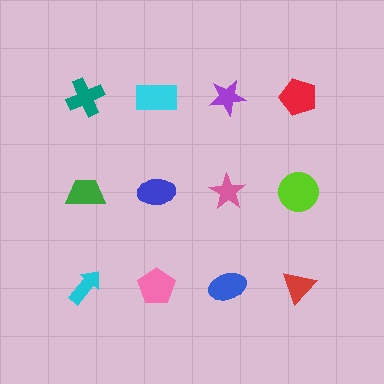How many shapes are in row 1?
4 shapes.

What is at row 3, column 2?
A pink pentagon.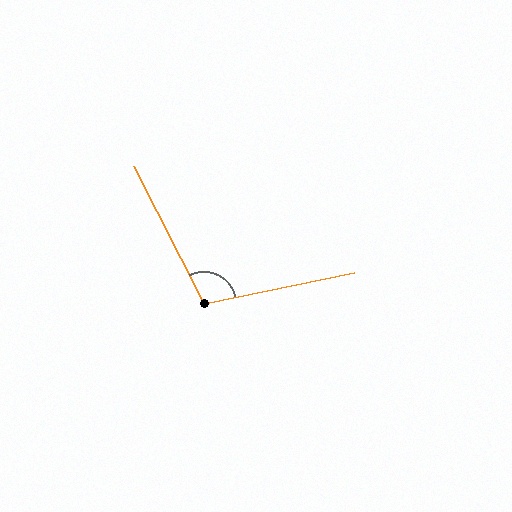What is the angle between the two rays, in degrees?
Approximately 105 degrees.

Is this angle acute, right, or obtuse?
It is obtuse.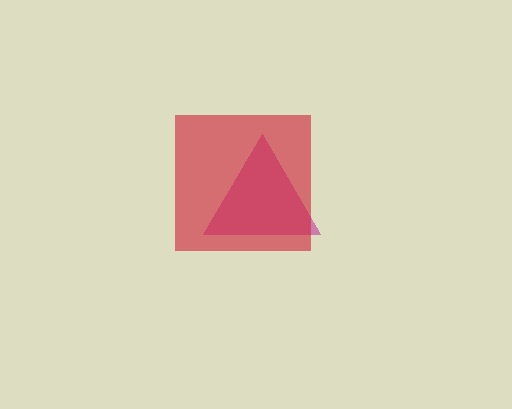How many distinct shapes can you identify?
There are 2 distinct shapes: a magenta triangle, a red square.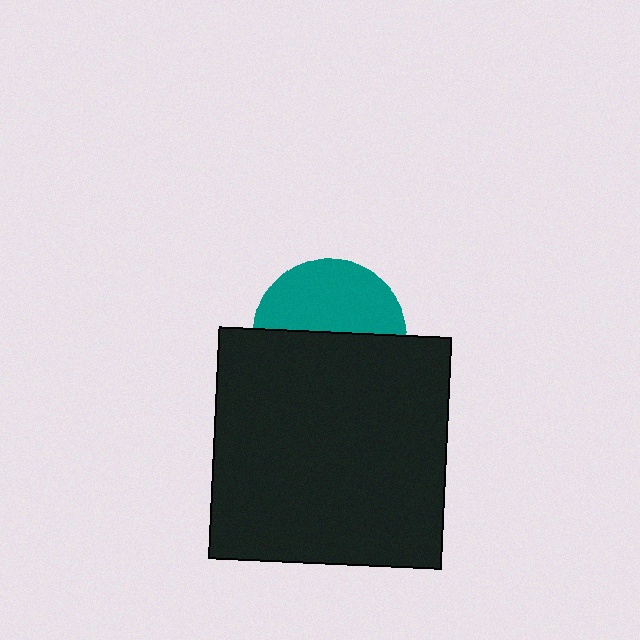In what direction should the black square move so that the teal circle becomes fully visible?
The black square should move down. That is the shortest direction to clear the overlap and leave the teal circle fully visible.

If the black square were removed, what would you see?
You would see the complete teal circle.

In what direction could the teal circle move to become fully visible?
The teal circle could move up. That would shift it out from behind the black square entirely.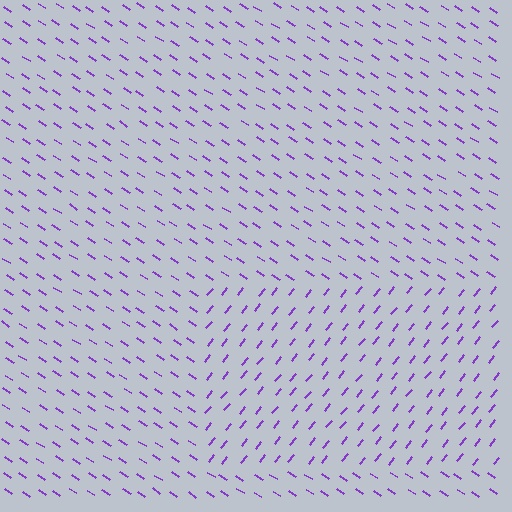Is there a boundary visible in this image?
Yes, there is a texture boundary formed by a change in line orientation.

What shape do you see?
I see a rectangle.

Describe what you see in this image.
The image is filled with small purple line segments. A rectangle region in the image has lines oriented differently from the surrounding lines, creating a visible texture boundary.